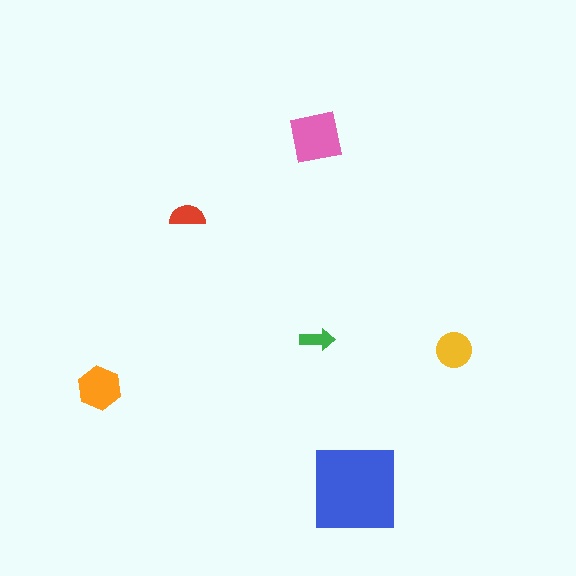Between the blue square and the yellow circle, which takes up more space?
The blue square.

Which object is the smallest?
The green arrow.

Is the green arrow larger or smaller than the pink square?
Smaller.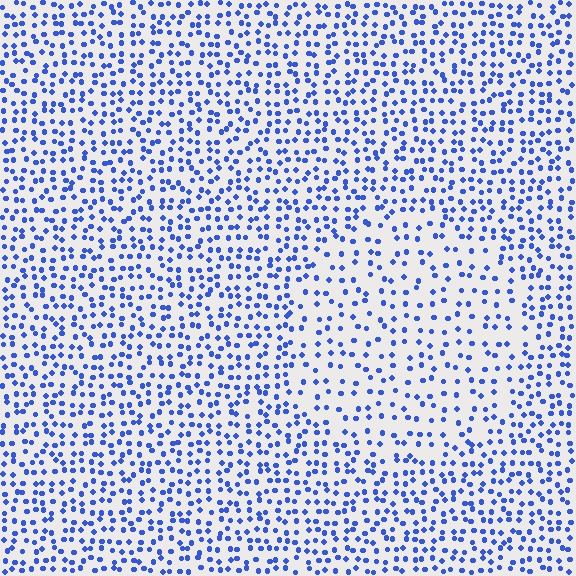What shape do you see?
I see a circle.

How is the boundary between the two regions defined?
The boundary is defined by a change in element density (approximately 1.8x ratio). All elements are the same color, size, and shape.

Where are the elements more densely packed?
The elements are more densely packed outside the circle boundary.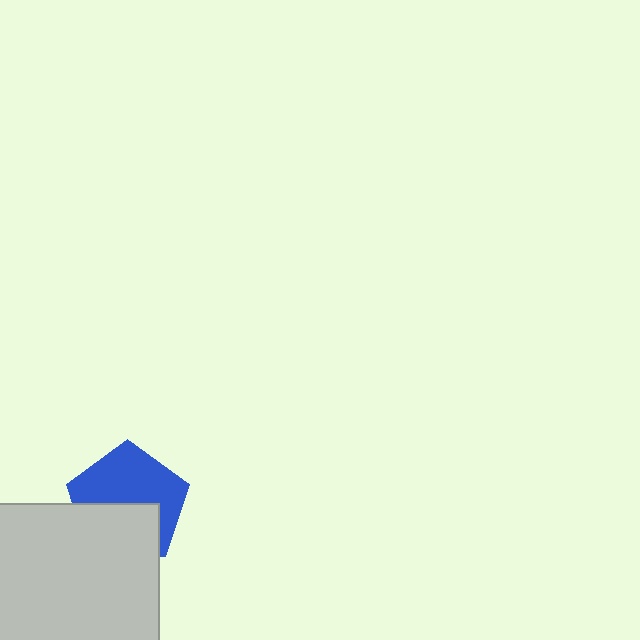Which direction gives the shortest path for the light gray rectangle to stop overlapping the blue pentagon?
Moving down gives the shortest separation.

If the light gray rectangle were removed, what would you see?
You would see the complete blue pentagon.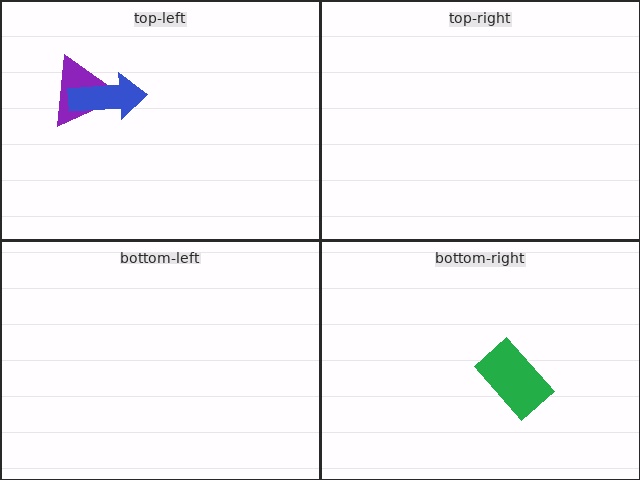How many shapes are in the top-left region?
2.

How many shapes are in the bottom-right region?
1.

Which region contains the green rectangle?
The bottom-right region.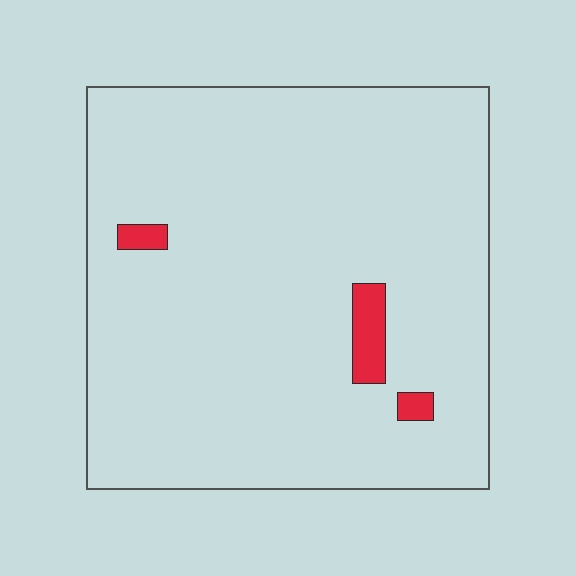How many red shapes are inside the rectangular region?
3.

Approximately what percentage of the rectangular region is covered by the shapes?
Approximately 5%.